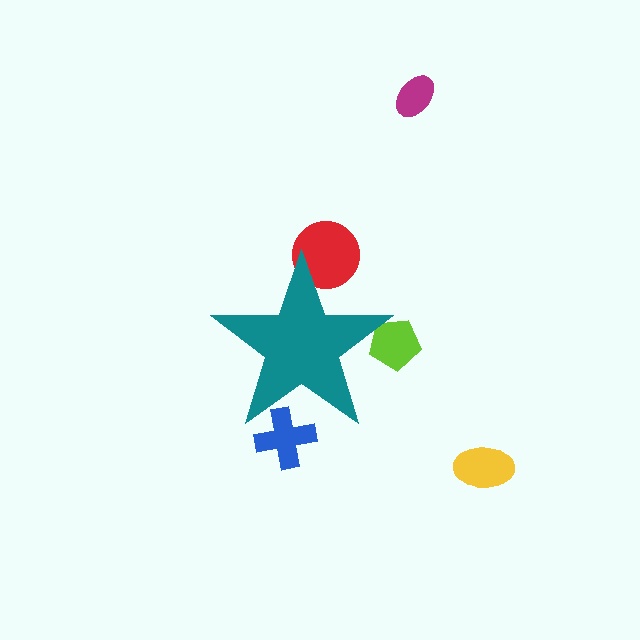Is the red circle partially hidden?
Yes, the red circle is partially hidden behind the teal star.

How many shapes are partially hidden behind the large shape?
3 shapes are partially hidden.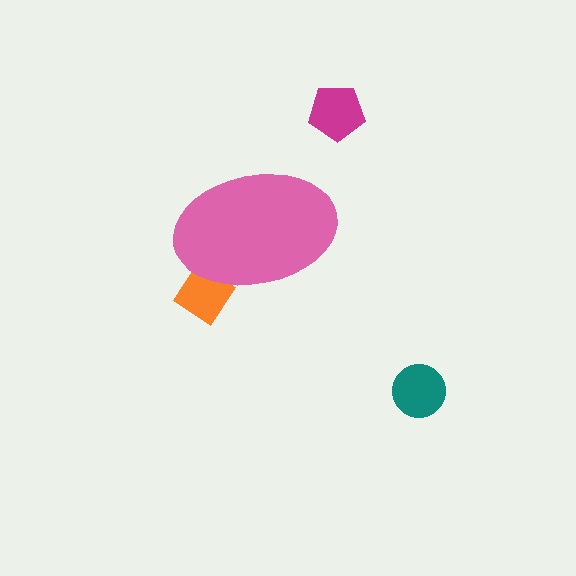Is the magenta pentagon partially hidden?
No, the magenta pentagon is fully visible.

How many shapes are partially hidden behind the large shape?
2 shapes are partially hidden.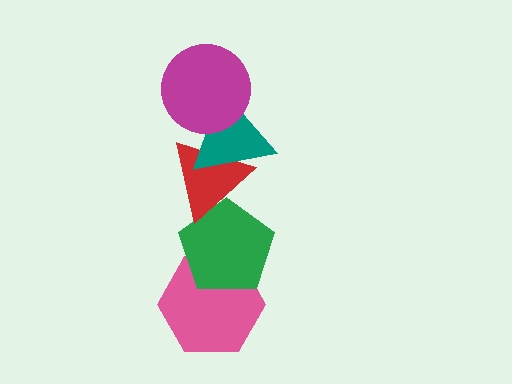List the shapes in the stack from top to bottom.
From top to bottom: the magenta circle, the teal triangle, the red triangle, the green pentagon, the pink hexagon.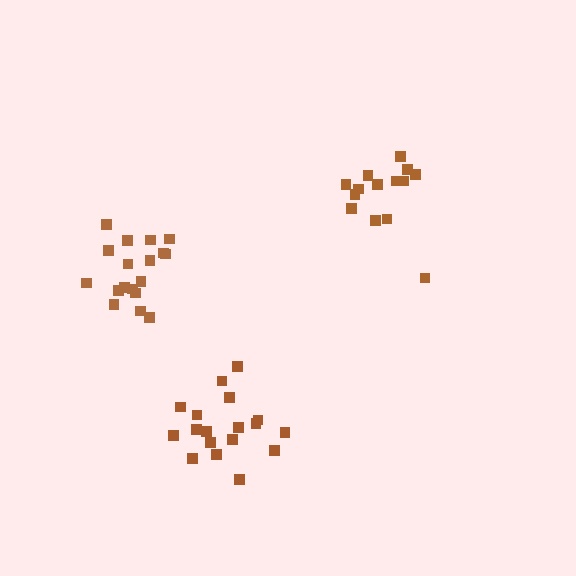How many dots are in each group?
Group 1: 18 dots, Group 2: 14 dots, Group 3: 18 dots (50 total).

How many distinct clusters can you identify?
There are 3 distinct clusters.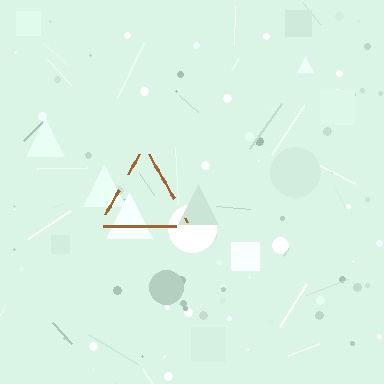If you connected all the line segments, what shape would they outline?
They would outline a triangle.